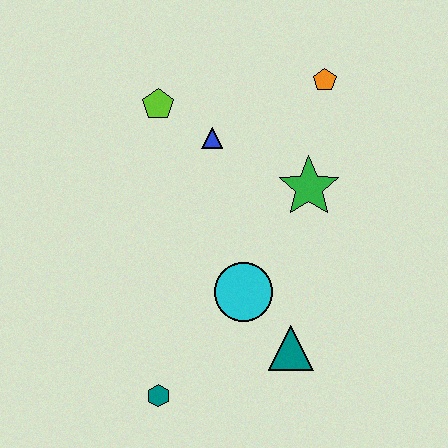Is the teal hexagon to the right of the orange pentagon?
No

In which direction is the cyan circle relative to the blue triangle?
The cyan circle is below the blue triangle.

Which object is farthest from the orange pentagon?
The teal hexagon is farthest from the orange pentagon.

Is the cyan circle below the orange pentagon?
Yes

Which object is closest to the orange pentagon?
The green star is closest to the orange pentagon.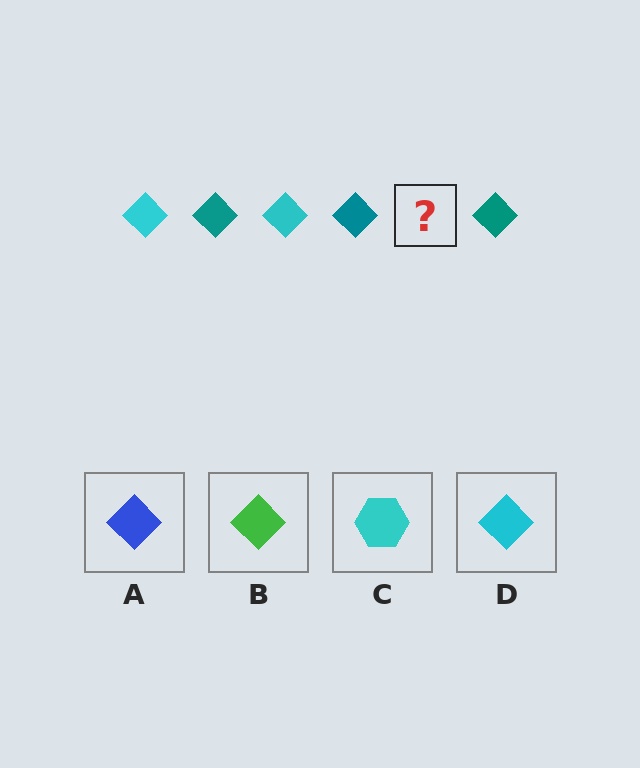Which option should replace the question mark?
Option D.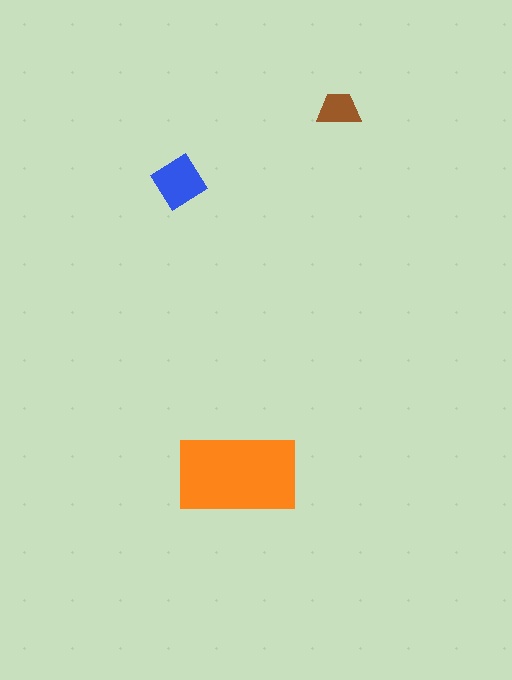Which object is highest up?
The brown trapezoid is topmost.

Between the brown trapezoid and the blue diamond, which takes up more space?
The blue diamond.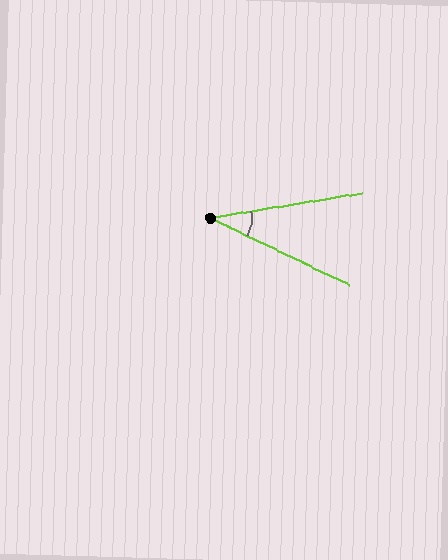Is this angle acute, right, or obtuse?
It is acute.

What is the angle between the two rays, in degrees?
Approximately 35 degrees.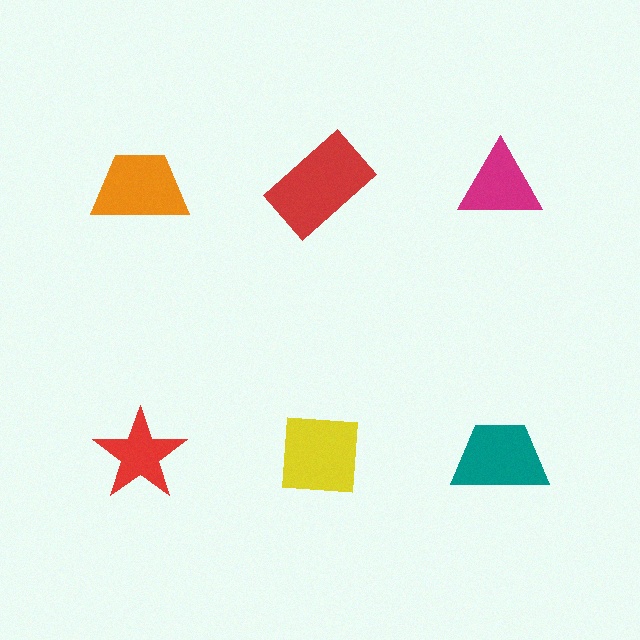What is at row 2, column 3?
A teal trapezoid.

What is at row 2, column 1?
A red star.